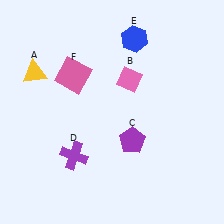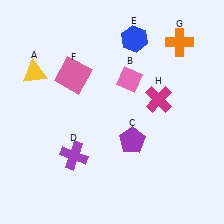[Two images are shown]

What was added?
An orange cross (G), a magenta cross (H) were added in Image 2.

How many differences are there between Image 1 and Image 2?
There are 2 differences between the two images.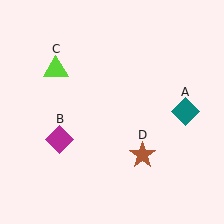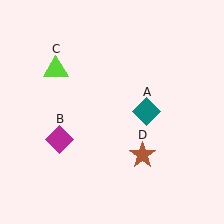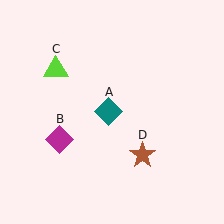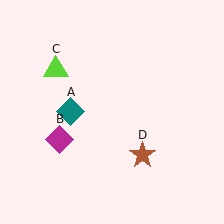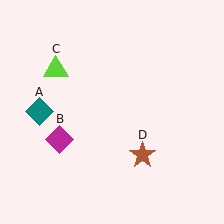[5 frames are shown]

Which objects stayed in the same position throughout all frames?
Magenta diamond (object B) and lime triangle (object C) and brown star (object D) remained stationary.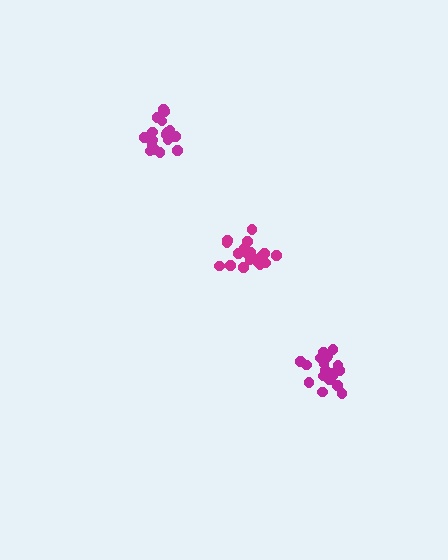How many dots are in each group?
Group 1: 18 dots, Group 2: 20 dots, Group 3: 20 dots (58 total).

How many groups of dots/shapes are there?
There are 3 groups.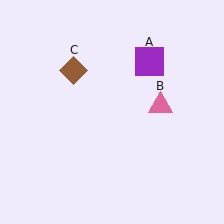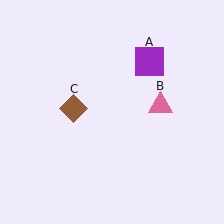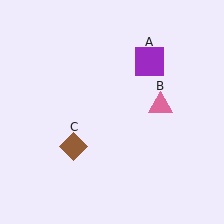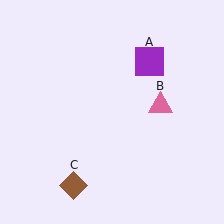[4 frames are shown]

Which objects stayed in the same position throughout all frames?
Purple square (object A) and pink triangle (object B) remained stationary.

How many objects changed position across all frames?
1 object changed position: brown diamond (object C).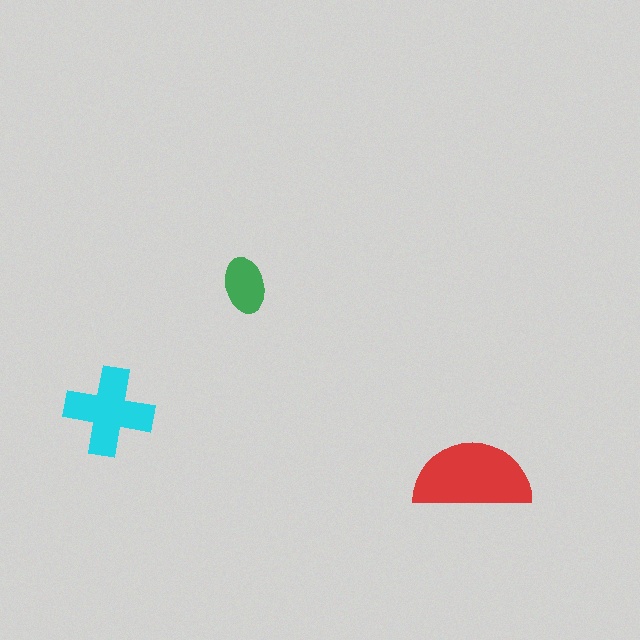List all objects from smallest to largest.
The green ellipse, the cyan cross, the red semicircle.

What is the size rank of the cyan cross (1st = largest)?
2nd.